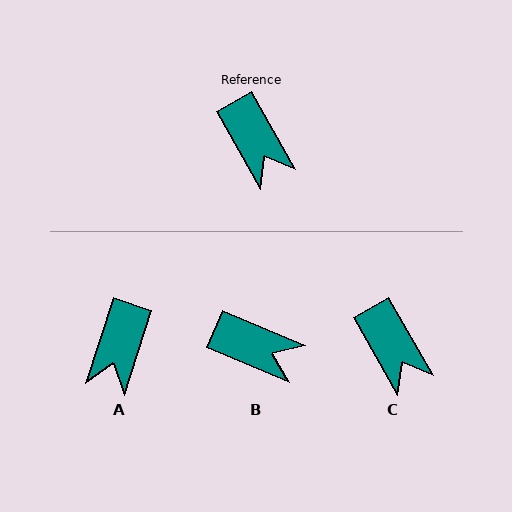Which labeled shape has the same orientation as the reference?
C.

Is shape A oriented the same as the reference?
No, it is off by about 48 degrees.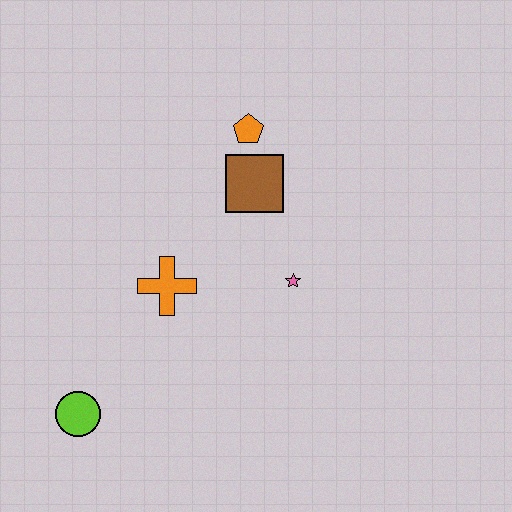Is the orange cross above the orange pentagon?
No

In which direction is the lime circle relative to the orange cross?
The lime circle is below the orange cross.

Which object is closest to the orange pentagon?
The brown square is closest to the orange pentagon.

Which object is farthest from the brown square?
The lime circle is farthest from the brown square.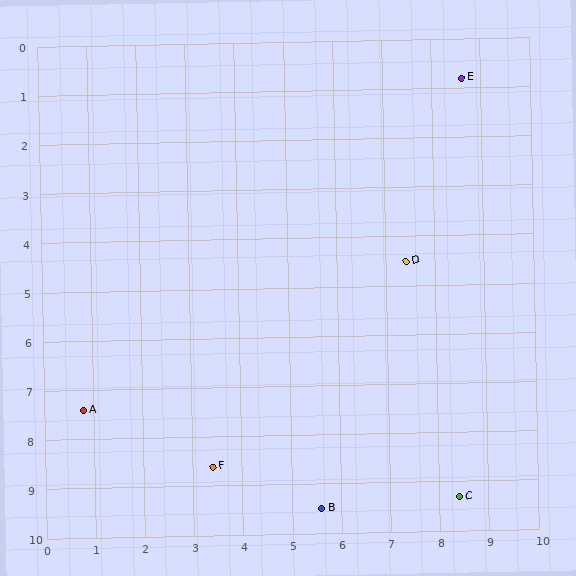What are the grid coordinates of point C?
Point C is at approximately (8.4, 9.3).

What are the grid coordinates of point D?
Point D is at approximately (7.4, 4.5).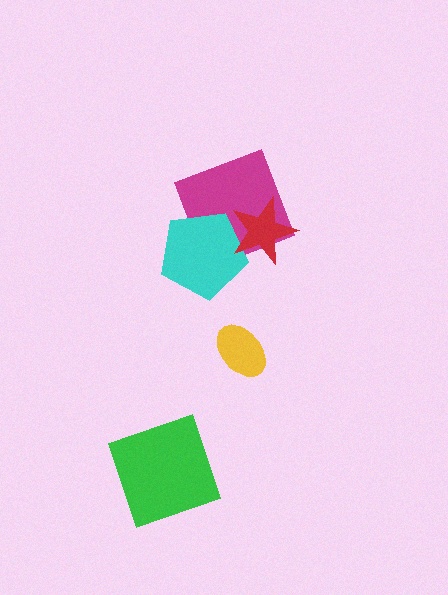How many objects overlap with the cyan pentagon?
2 objects overlap with the cyan pentagon.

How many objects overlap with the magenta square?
2 objects overlap with the magenta square.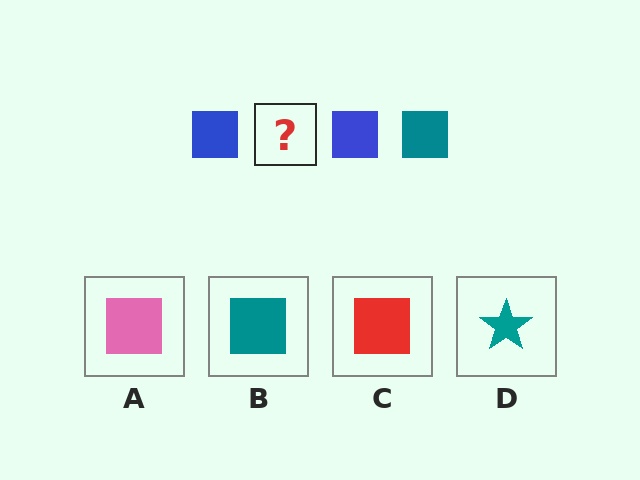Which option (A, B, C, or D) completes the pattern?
B.